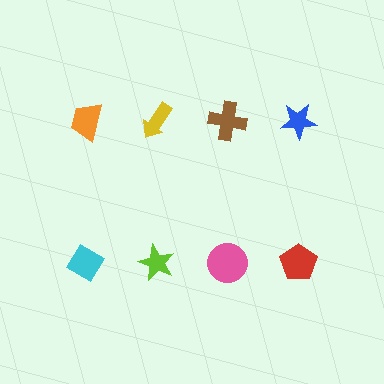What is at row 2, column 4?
A red pentagon.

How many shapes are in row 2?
4 shapes.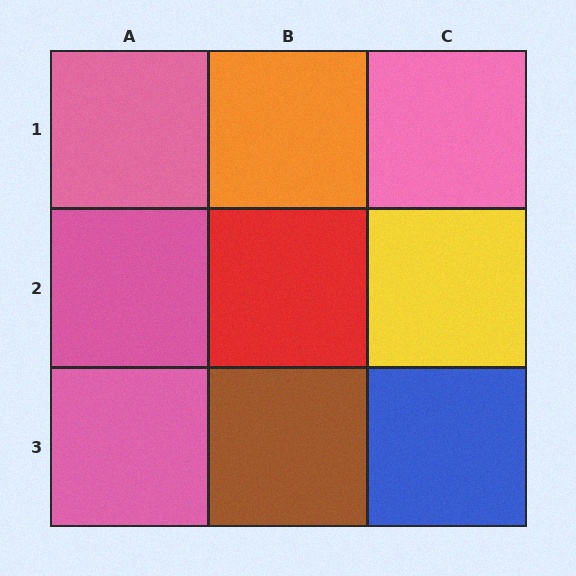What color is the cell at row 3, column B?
Brown.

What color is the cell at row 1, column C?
Pink.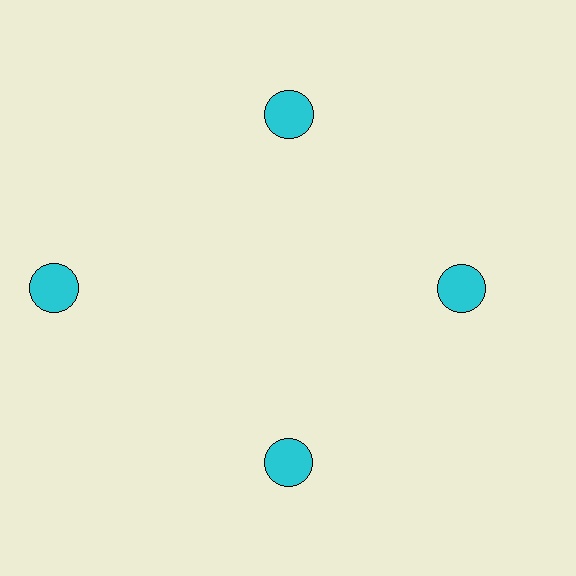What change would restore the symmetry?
The symmetry would be restored by moving it inward, back onto the ring so that all 4 circles sit at equal angles and equal distance from the center.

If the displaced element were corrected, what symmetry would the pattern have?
It would have 4-fold rotational symmetry — the pattern would map onto itself every 90 degrees.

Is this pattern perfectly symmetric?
No. The 4 cyan circles are arranged in a ring, but one element near the 9 o'clock position is pushed outward from the center, breaking the 4-fold rotational symmetry.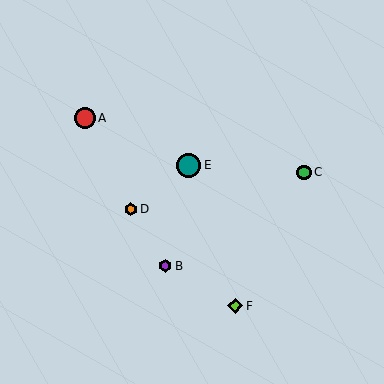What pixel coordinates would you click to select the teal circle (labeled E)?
Click at (189, 165) to select the teal circle E.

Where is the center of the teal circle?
The center of the teal circle is at (189, 165).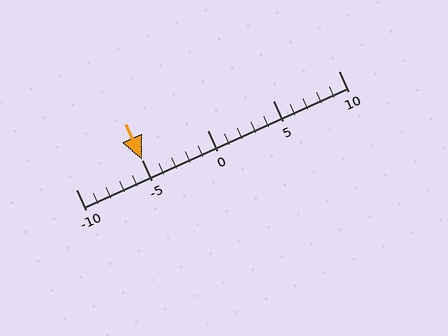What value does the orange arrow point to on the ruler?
The orange arrow points to approximately -5.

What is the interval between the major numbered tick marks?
The major tick marks are spaced 5 units apart.